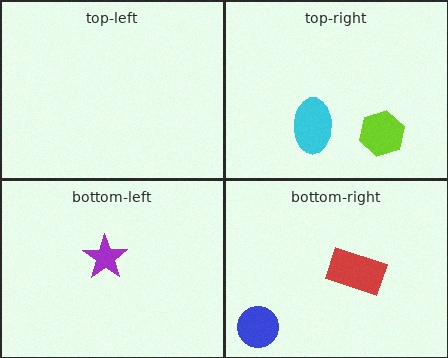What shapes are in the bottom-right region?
The red rectangle, the blue circle.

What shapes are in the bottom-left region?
The purple star.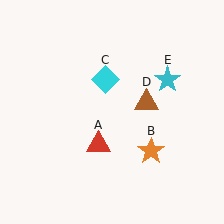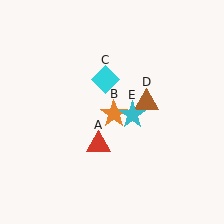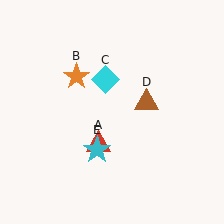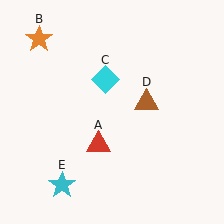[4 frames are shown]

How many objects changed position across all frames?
2 objects changed position: orange star (object B), cyan star (object E).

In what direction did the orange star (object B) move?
The orange star (object B) moved up and to the left.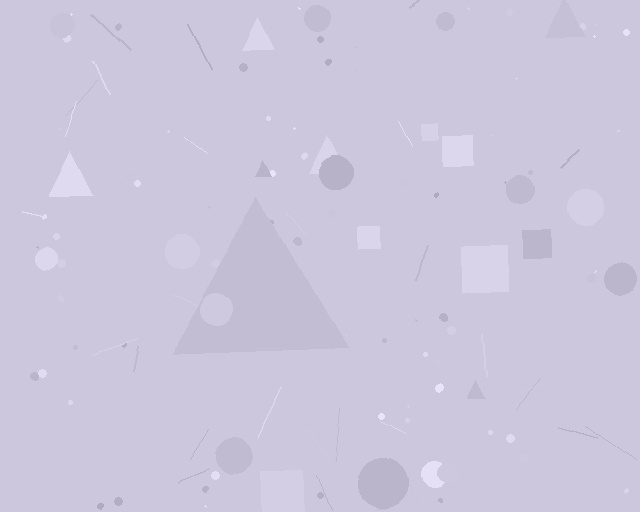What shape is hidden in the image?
A triangle is hidden in the image.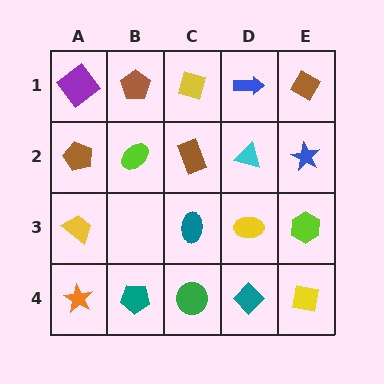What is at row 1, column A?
A purple diamond.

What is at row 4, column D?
A teal diamond.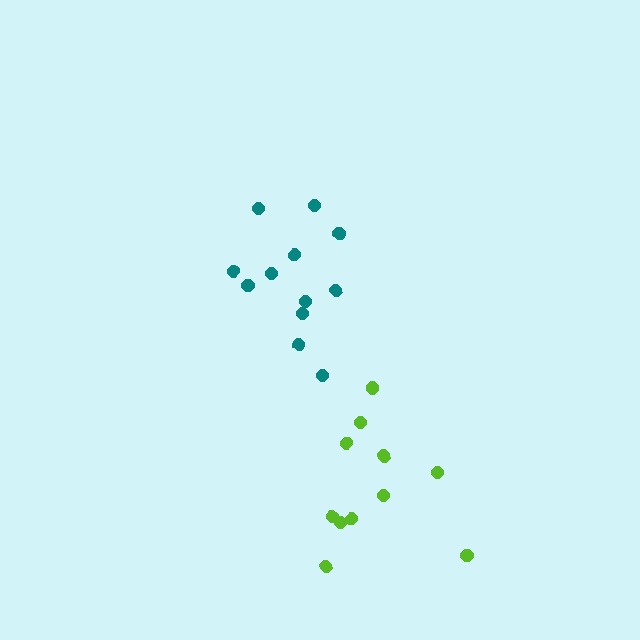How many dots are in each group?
Group 1: 11 dots, Group 2: 12 dots (23 total).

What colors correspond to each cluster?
The clusters are colored: lime, teal.